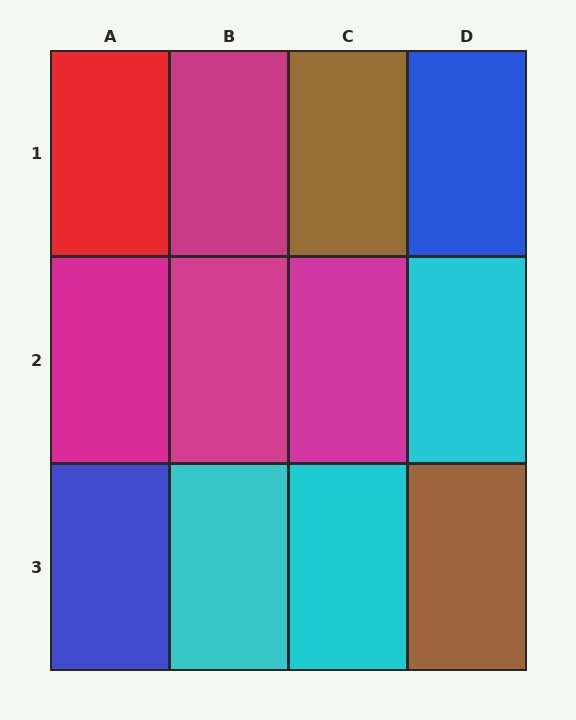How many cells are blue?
2 cells are blue.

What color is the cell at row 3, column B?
Cyan.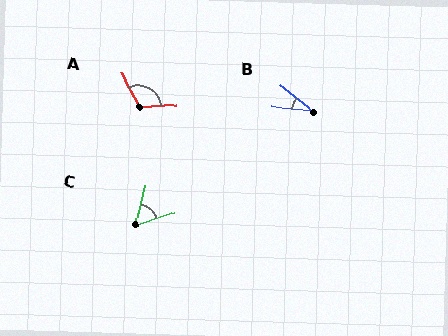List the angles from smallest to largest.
B (34°), C (58°), A (115°).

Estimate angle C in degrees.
Approximately 58 degrees.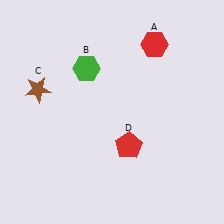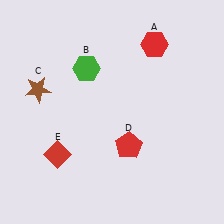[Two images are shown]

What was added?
A red diamond (E) was added in Image 2.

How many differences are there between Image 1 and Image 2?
There is 1 difference between the two images.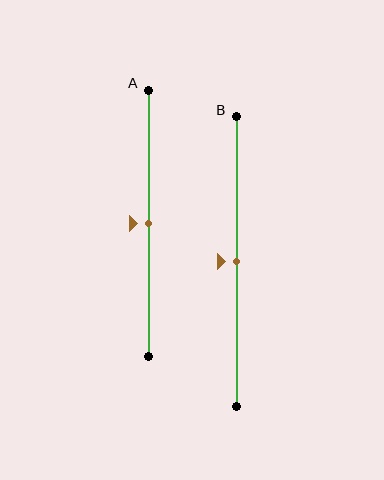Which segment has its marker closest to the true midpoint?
Segment A has its marker closest to the true midpoint.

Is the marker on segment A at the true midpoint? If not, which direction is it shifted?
Yes, the marker on segment A is at the true midpoint.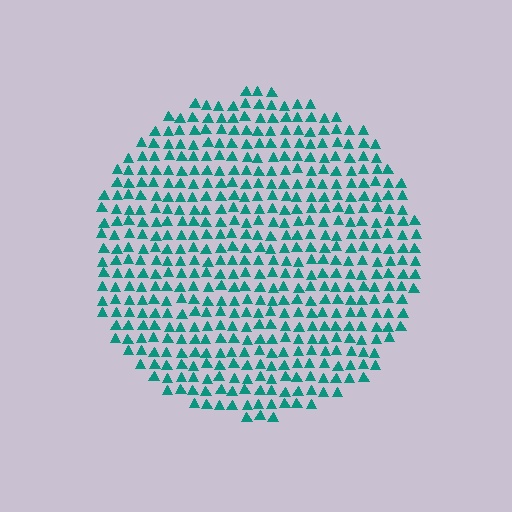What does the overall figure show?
The overall figure shows a circle.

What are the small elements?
The small elements are triangles.